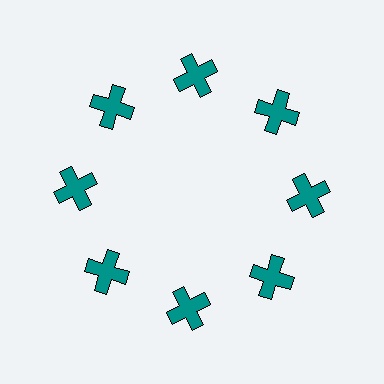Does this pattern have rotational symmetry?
Yes, this pattern has 8-fold rotational symmetry. It looks the same after rotating 45 degrees around the center.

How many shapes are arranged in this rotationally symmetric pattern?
There are 8 shapes, arranged in 8 groups of 1.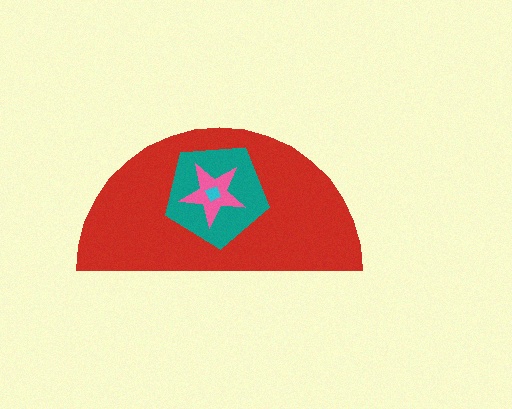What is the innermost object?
The cyan diamond.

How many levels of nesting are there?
4.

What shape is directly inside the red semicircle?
The teal pentagon.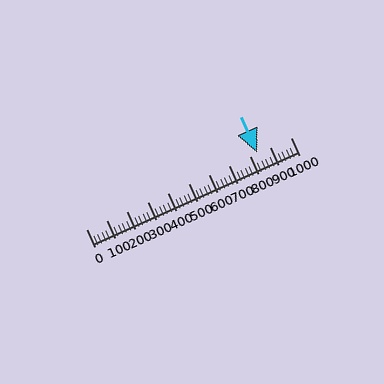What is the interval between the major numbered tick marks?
The major tick marks are spaced 100 units apart.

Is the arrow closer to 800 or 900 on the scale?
The arrow is closer to 800.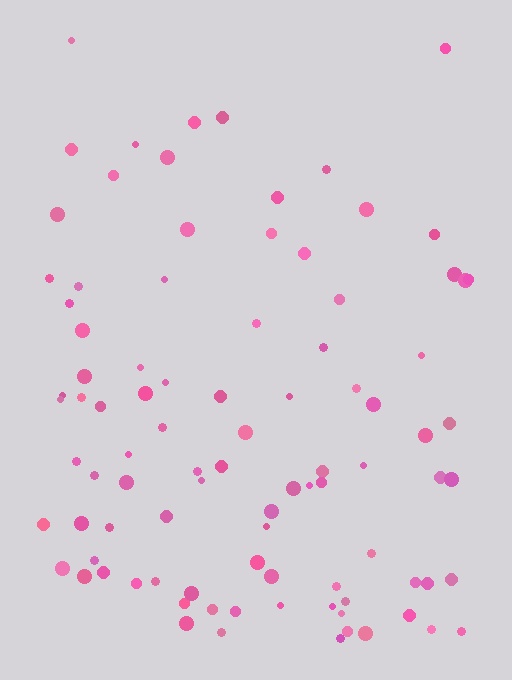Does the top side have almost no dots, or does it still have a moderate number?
Still a moderate number, just noticeably fewer than the bottom.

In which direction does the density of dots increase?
From top to bottom, with the bottom side densest.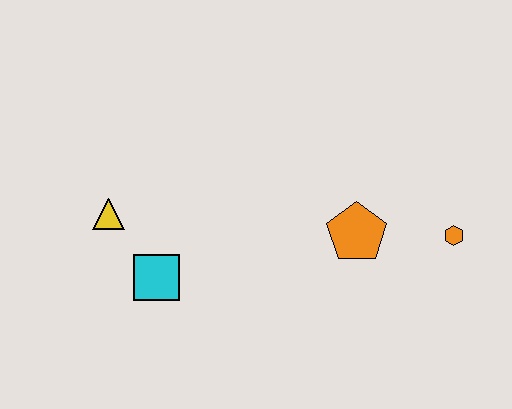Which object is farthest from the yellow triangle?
The orange hexagon is farthest from the yellow triangle.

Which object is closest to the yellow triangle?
The cyan square is closest to the yellow triangle.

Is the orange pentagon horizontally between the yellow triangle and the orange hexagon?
Yes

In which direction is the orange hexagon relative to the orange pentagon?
The orange hexagon is to the right of the orange pentagon.